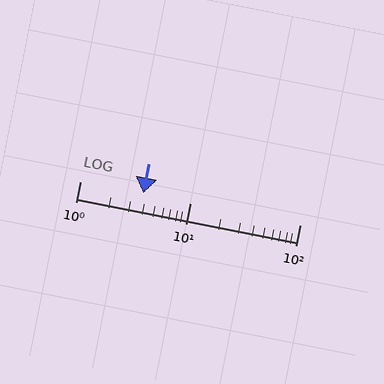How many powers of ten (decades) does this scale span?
The scale spans 2 decades, from 1 to 100.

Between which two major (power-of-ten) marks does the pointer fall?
The pointer is between 1 and 10.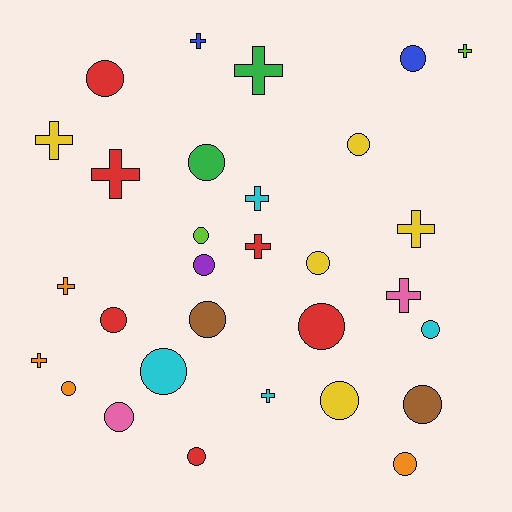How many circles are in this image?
There are 18 circles.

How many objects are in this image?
There are 30 objects.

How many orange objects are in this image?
There are 4 orange objects.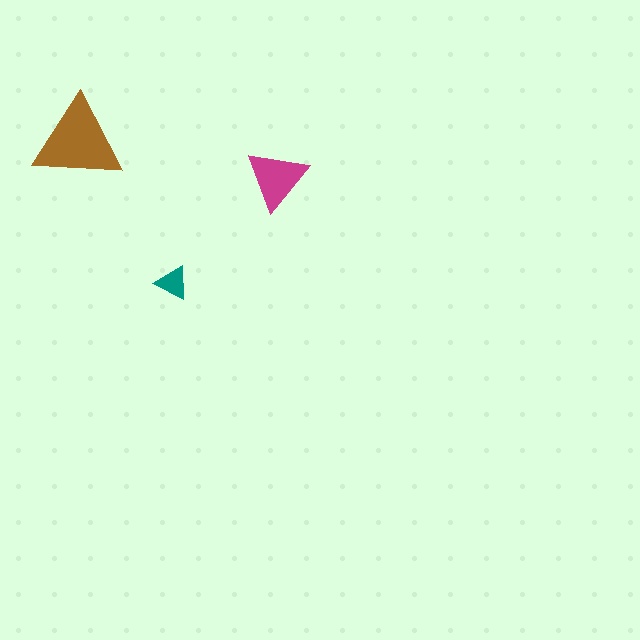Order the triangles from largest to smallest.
the brown one, the magenta one, the teal one.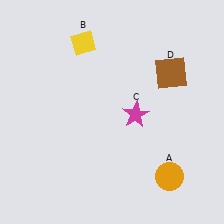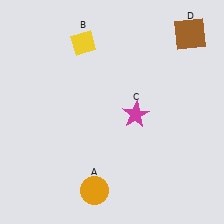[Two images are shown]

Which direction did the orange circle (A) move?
The orange circle (A) moved left.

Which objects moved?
The objects that moved are: the orange circle (A), the brown square (D).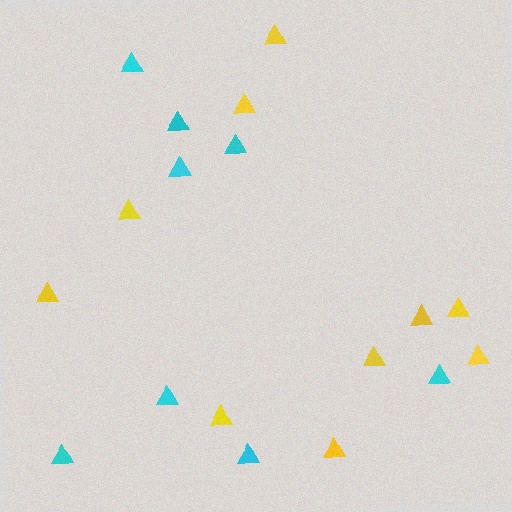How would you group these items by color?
There are 2 groups: one group of yellow triangles (10) and one group of cyan triangles (8).